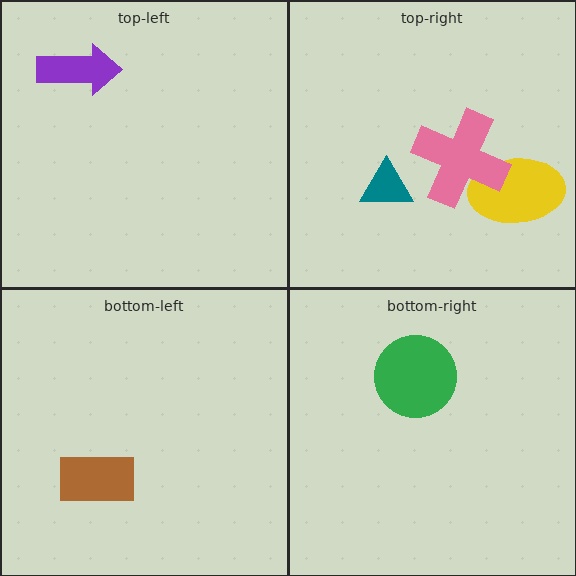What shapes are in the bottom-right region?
The green circle.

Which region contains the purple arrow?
The top-left region.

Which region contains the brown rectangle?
The bottom-left region.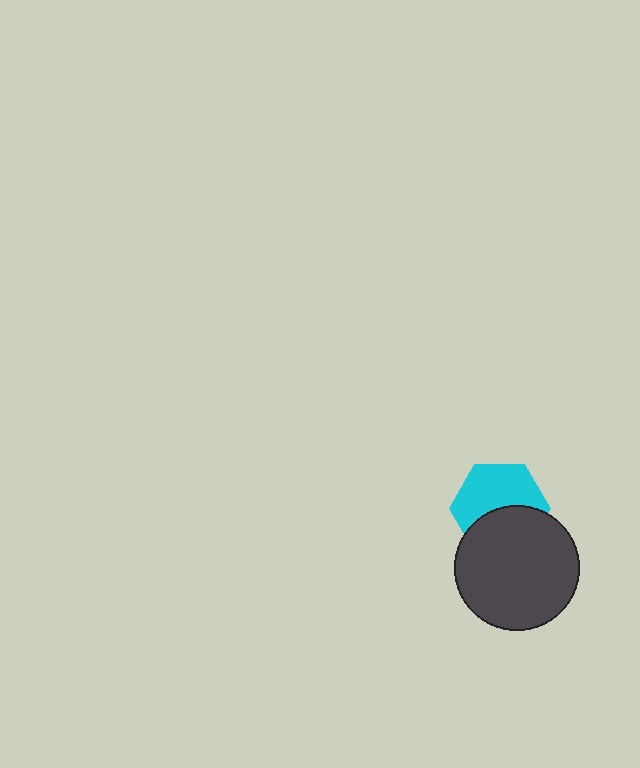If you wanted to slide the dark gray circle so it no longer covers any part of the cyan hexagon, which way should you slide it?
Slide it down — that is the most direct way to separate the two shapes.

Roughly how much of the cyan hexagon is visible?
About half of it is visible (roughly 58%).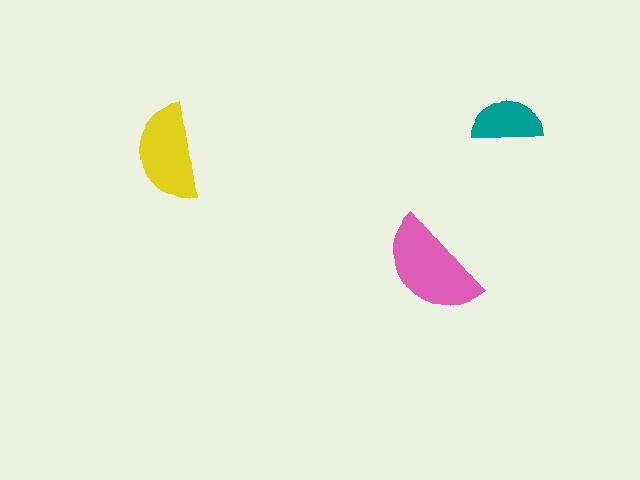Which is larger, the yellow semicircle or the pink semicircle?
The pink one.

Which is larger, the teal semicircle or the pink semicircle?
The pink one.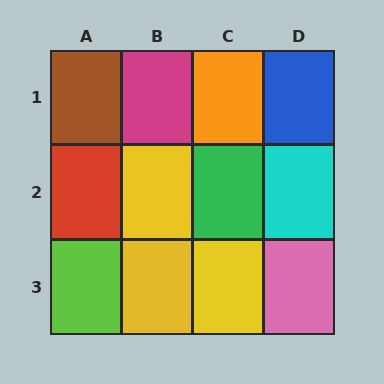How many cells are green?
1 cell is green.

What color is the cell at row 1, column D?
Blue.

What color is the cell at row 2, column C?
Green.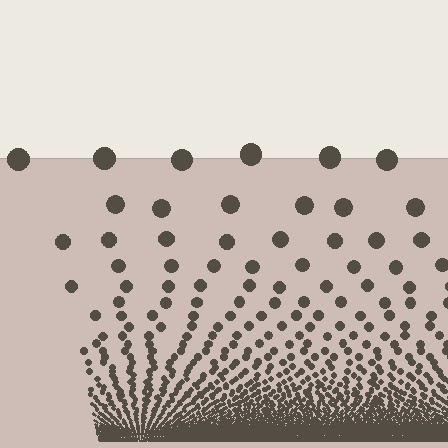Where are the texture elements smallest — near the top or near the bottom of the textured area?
Near the bottom.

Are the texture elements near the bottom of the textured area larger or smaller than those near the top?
Smaller. The gradient is inverted — elements near the bottom are smaller and denser.